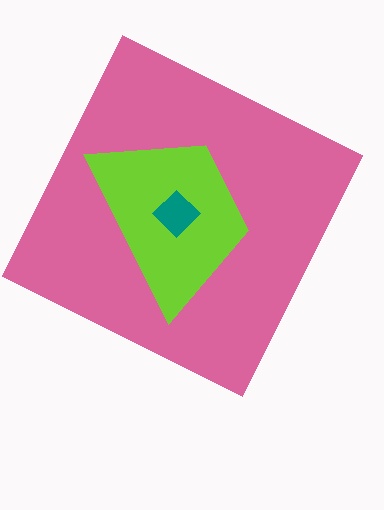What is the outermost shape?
The pink square.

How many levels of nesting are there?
3.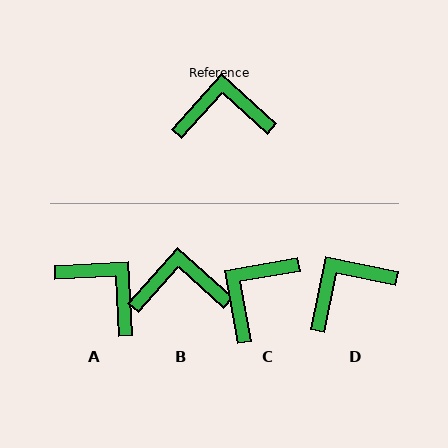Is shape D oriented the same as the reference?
No, it is off by about 30 degrees.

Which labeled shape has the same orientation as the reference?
B.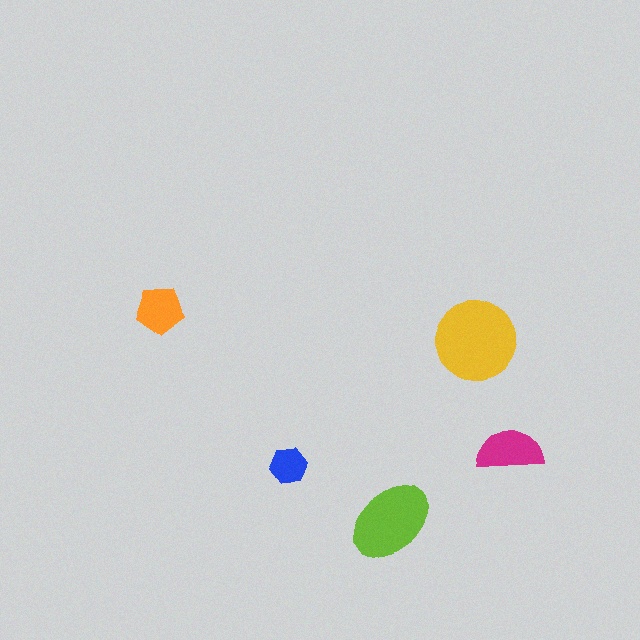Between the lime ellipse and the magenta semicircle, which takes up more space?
The lime ellipse.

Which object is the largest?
The yellow circle.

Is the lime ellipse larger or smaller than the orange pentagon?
Larger.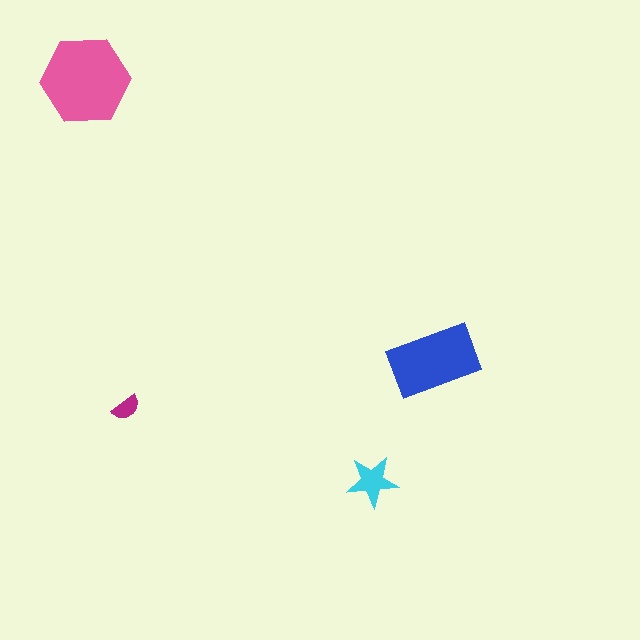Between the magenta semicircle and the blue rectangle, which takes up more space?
The blue rectangle.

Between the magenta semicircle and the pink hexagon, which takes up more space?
The pink hexagon.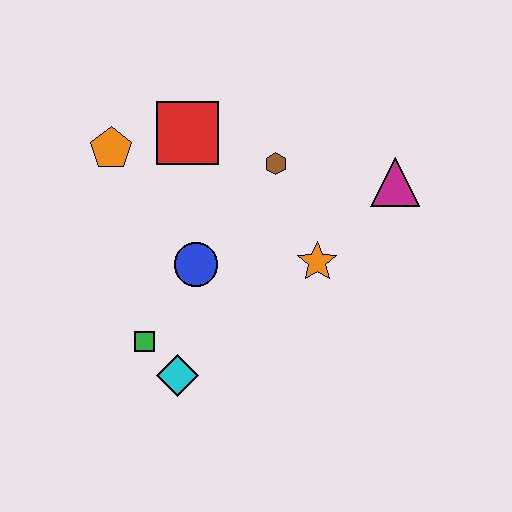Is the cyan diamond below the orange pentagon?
Yes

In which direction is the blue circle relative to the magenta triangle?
The blue circle is to the left of the magenta triangle.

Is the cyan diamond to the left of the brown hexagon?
Yes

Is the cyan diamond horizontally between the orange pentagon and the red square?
Yes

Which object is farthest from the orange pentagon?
The magenta triangle is farthest from the orange pentagon.